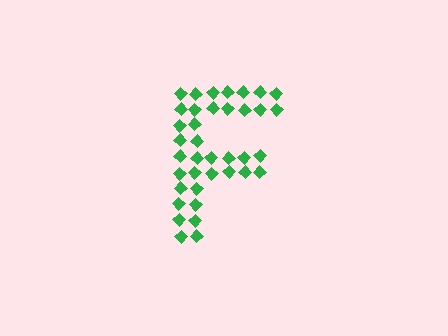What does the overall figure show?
The overall figure shows the letter F.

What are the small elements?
The small elements are diamonds.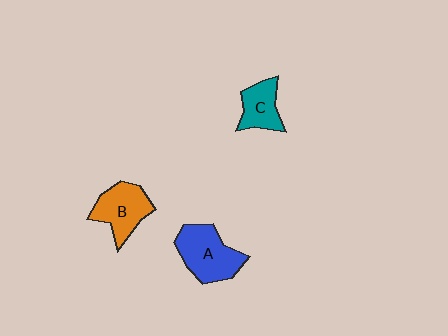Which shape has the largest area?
Shape A (blue).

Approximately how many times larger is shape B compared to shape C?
Approximately 1.4 times.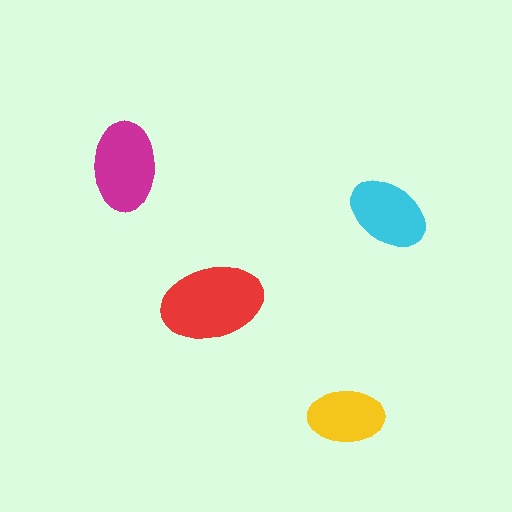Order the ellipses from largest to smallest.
the red one, the magenta one, the cyan one, the yellow one.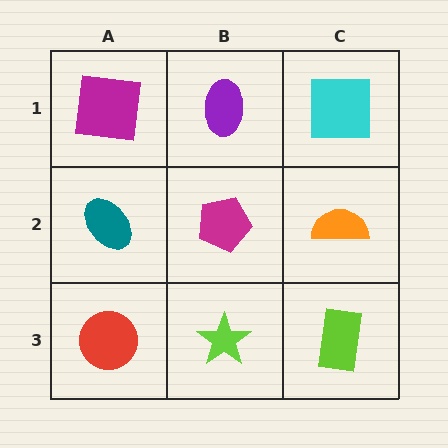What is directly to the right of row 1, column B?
A cyan square.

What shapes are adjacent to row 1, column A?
A teal ellipse (row 2, column A), a purple ellipse (row 1, column B).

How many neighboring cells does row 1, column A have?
2.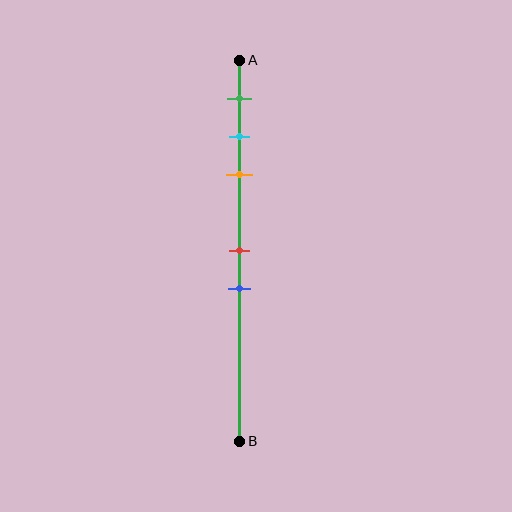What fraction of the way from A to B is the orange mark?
The orange mark is approximately 30% (0.3) of the way from A to B.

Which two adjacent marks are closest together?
The cyan and orange marks are the closest adjacent pair.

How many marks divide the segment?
There are 5 marks dividing the segment.